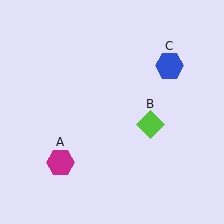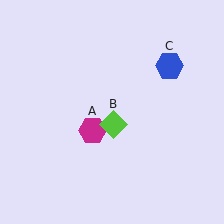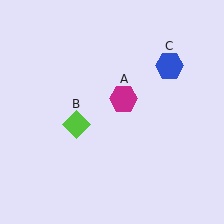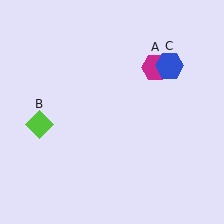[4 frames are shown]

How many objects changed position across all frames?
2 objects changed position: magenta hexagon (object A), lime diamond (object B).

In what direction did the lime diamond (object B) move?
The lime diamond (object B) moved left.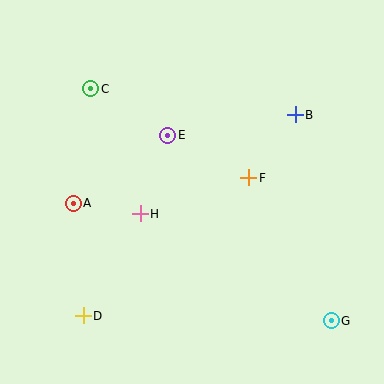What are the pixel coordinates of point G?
Point G is at (331, 321).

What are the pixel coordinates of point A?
Point A is at (73, 203).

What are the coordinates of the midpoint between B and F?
The midpoint between B and F is at (272, 146).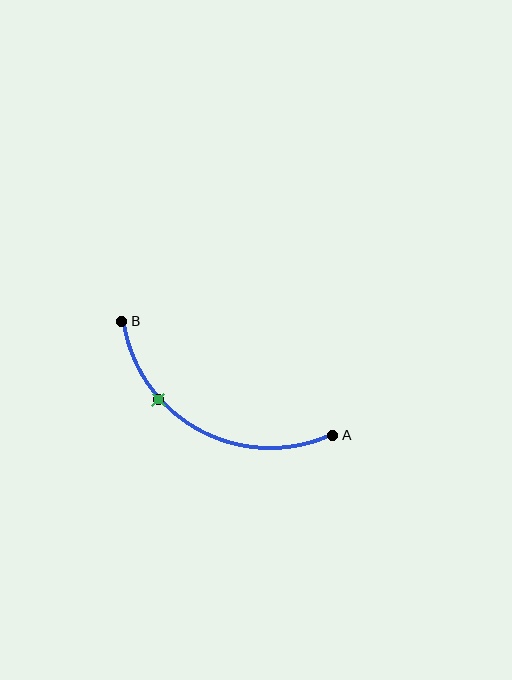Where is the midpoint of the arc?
The arc midpoint is the point on the curve farthest from the straight line joining A and B. It sits below that line.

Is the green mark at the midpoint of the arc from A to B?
No. The green mark lies on the arc but is closer to endpoint B. The arc midpoint would be at the point on the curve equidistant along the arc from both A and B.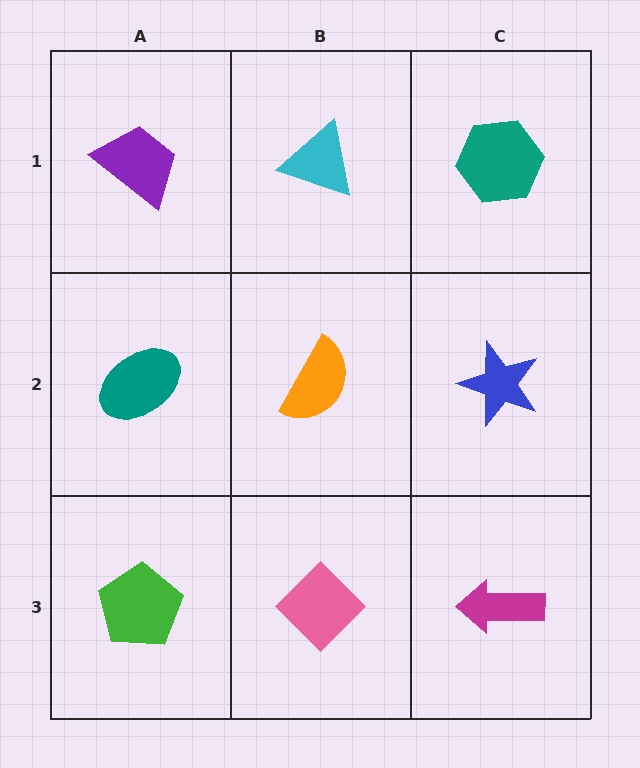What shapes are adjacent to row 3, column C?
A blue star (row 2, column C), a pink diamond (row 3, column B).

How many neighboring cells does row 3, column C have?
2.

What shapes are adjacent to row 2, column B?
A cyan triangle (row 1, column B), a pink diamond (row 3, column B), a teal ellipse (row 2, column A), a blue star (row 2, column C).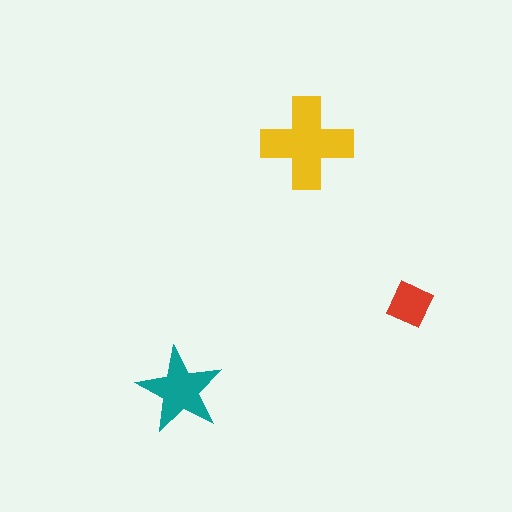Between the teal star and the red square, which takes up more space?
The teal star.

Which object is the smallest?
The red square.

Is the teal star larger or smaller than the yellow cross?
Smaller.